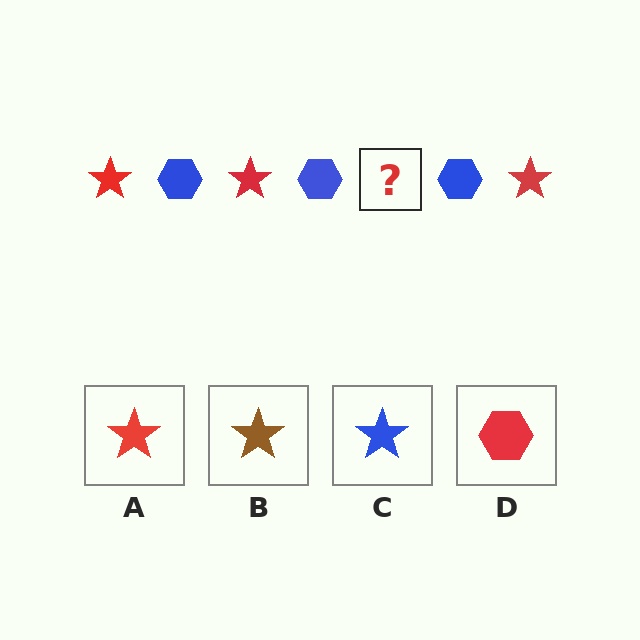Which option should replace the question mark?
Option A.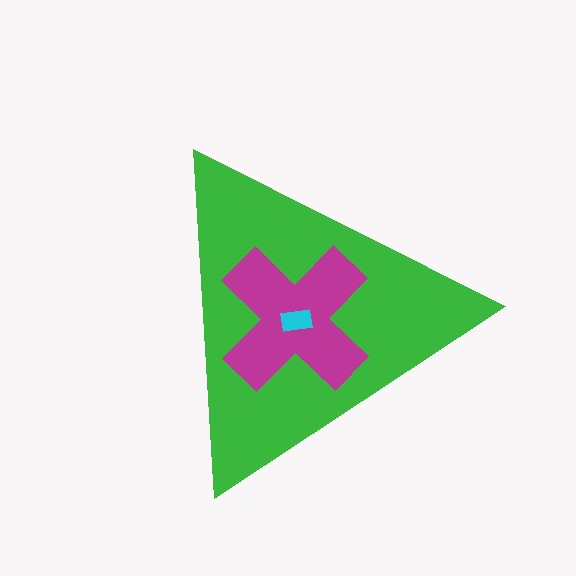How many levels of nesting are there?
3.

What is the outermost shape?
The green triangle.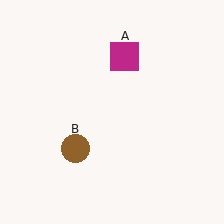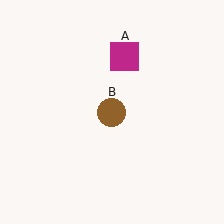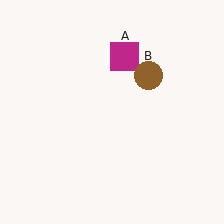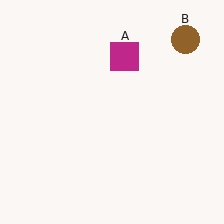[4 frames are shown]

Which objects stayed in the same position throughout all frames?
Magenta square (object A) remained stationary.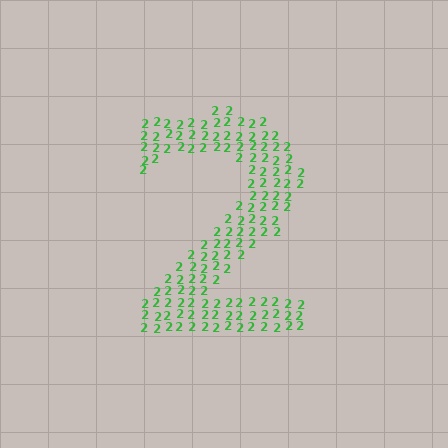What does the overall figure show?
The overall figure shows the digit 2.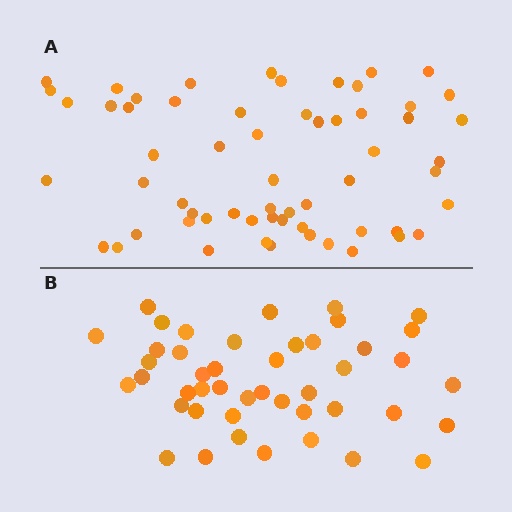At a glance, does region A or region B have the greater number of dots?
Region A (the top region) has more dots.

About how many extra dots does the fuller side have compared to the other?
Region A has approximately 15 more dots than region B.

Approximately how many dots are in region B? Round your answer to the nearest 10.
About 40 dots. (The exact count is 45, which rounds to 40.)